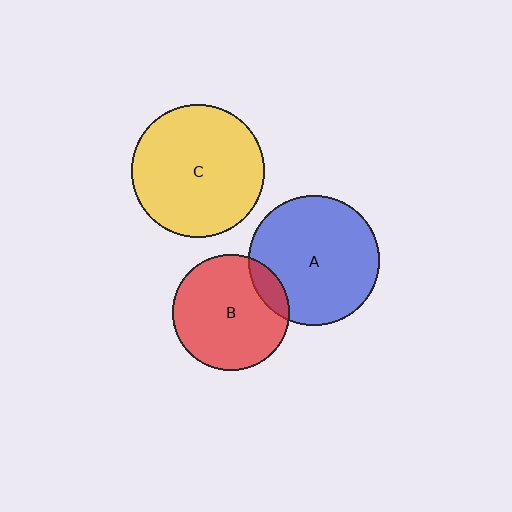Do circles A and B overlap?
Yes.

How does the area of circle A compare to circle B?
Approximately 1.3 times.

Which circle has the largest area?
Circle C (yellow).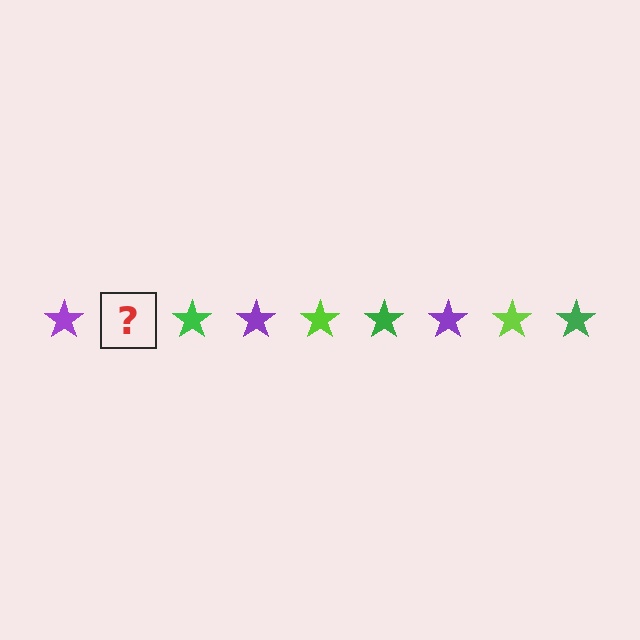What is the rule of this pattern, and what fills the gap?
The rule is that the pattern cycles through purple, lime, green stars. The gap should be filled with a lime star.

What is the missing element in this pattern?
The missing element is a lime star.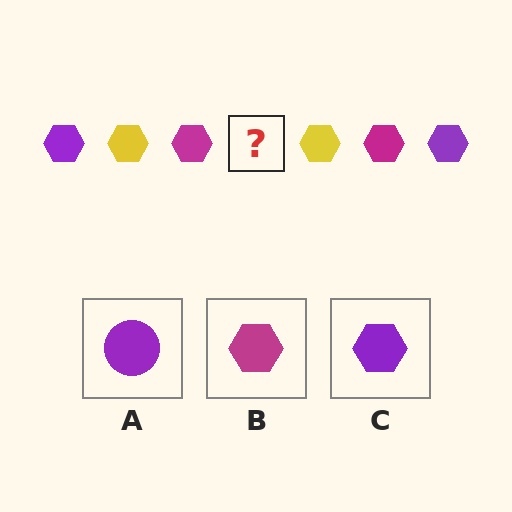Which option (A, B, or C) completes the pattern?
C.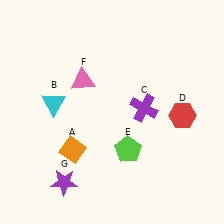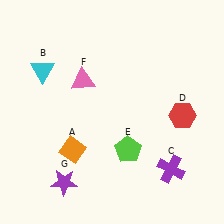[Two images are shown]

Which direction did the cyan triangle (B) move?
The cyan triangle (B) moved up.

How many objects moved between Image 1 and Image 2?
2 objects moved between the two images.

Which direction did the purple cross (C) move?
The purple cross (C) moved down.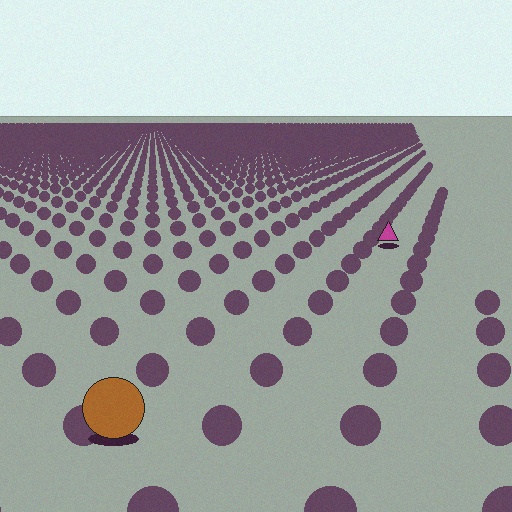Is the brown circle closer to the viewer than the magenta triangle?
Yes. The brown circle is closer — you can tell from the texture gradient: the ground texture is coarser near it.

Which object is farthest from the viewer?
The magenta triangle is farthest from the viewer. It appears smaller and the ground texture around it is denser.